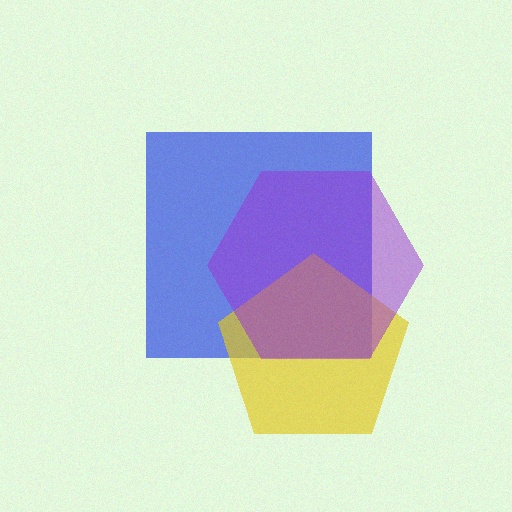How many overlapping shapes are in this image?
There are 3 overlapping shapes in the image.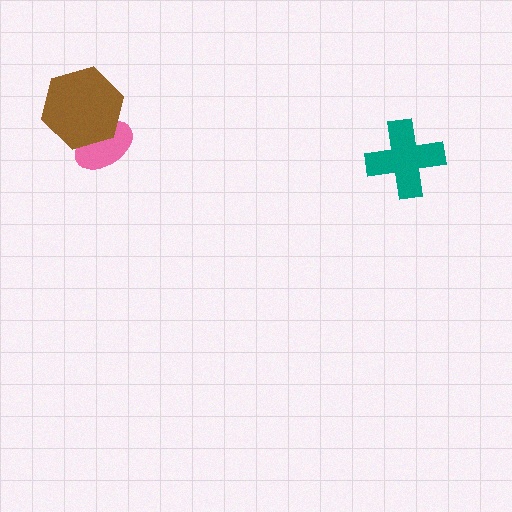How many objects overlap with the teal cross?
0 objects overlap with the teal cross.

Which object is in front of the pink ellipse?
The brown hexagon is in front of the pink ellipse.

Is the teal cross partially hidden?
No, no other shape covers it.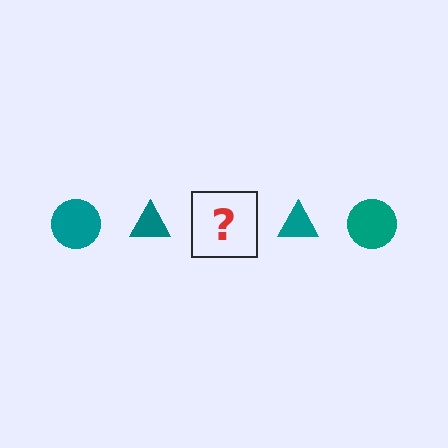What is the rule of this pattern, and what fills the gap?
The rule is that the pattern cycles through circle, triangle shapes in teal. The gap should be filled with a teal circle.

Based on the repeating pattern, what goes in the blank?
The blank should be a teal circle.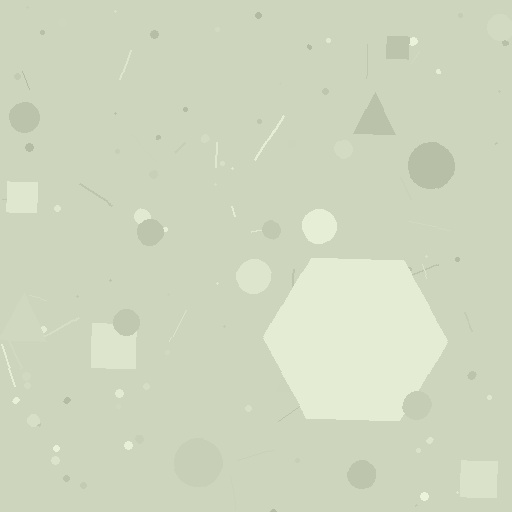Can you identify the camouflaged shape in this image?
The camouflaged shape is a hexagon.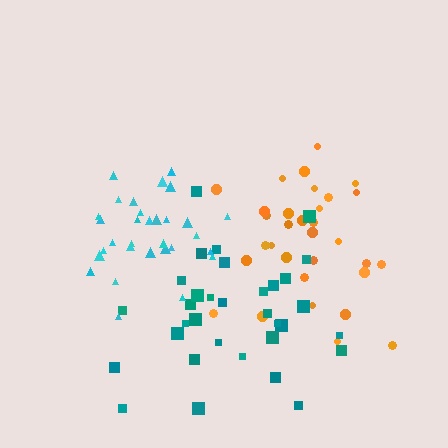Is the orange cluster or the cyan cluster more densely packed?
Cyan.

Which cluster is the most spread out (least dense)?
Teal.